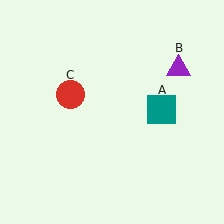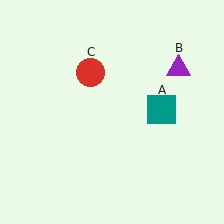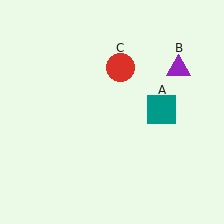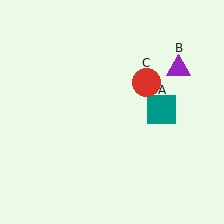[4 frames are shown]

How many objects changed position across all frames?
1 object changed position: red circle (object C).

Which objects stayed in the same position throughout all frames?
Teal square (object A) and purple triangle (object B) remained stationary.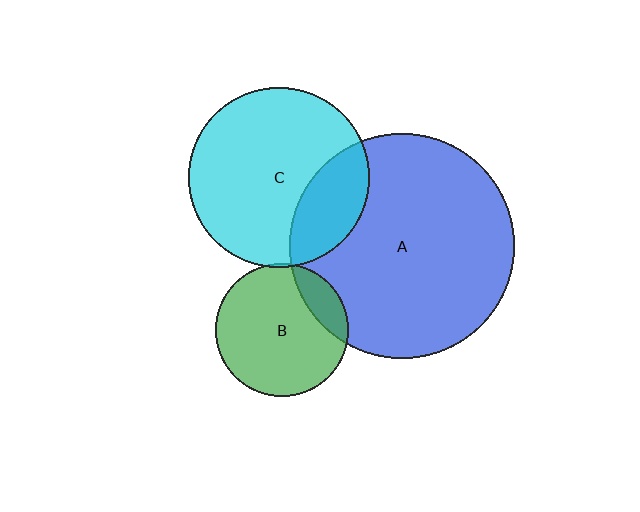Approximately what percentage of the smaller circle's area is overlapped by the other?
Approximately 15%.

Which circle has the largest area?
Circle A (blue).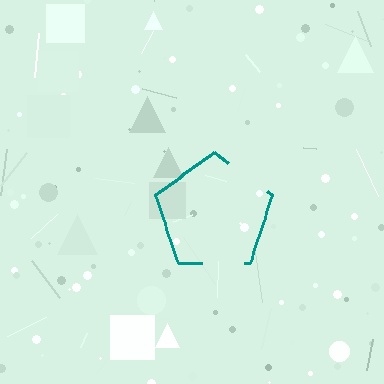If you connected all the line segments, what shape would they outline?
They would outline a pentagon.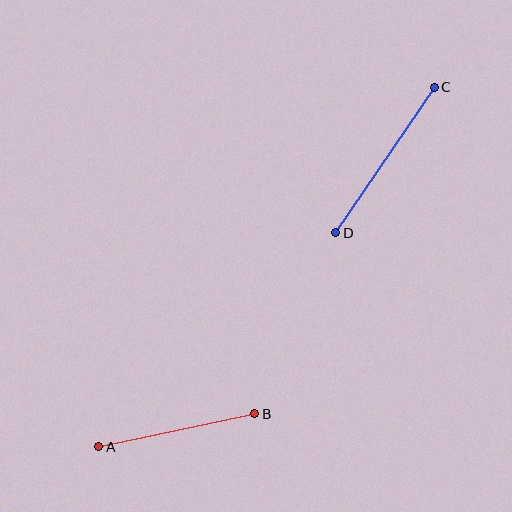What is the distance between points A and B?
The distance is approximately 159 pixels.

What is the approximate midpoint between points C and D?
The midpoint is at approximately (385, 160) pixels.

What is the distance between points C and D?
The distance is approximately 176 pixels.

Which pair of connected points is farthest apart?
Points C and D are farthest apart.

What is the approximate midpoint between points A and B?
The midpoint is at approximately (177, 430) pixels.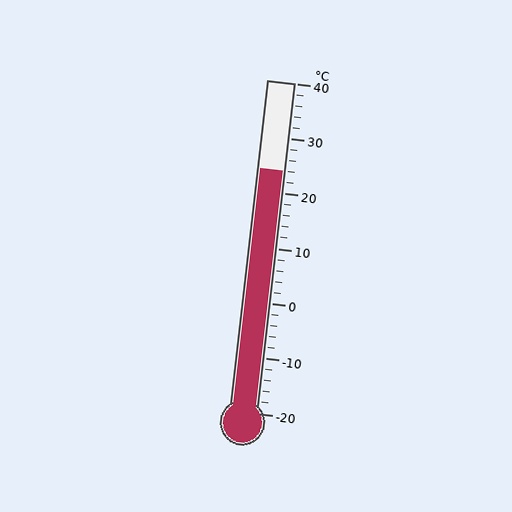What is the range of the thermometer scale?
The thermometer scale ranges from -20°C to 40°C.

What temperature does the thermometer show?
The thermometer shows approximately 24°C.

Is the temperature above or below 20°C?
The temperature is above 20°C.